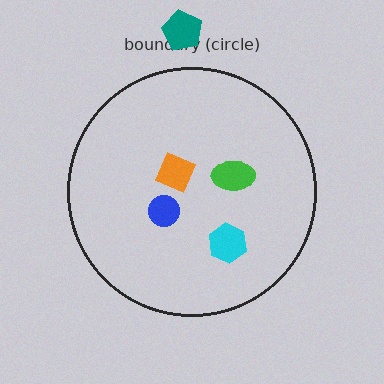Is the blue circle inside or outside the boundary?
Inside.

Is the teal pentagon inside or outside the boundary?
Outside.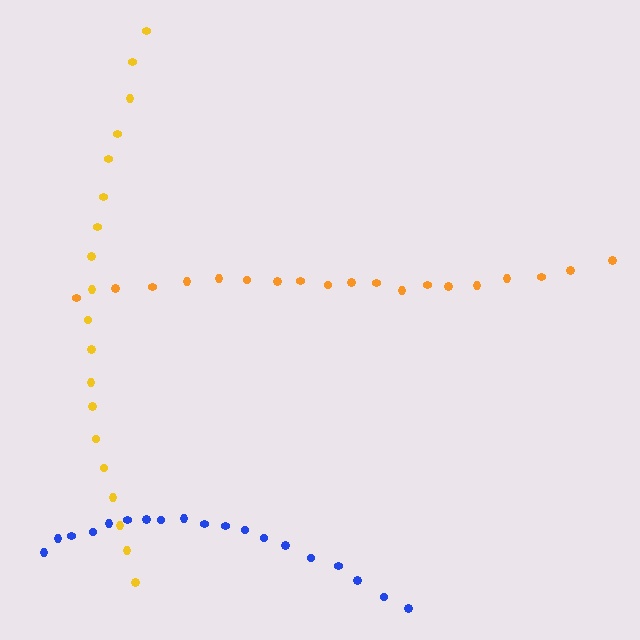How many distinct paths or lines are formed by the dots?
There are 3 distinct paths.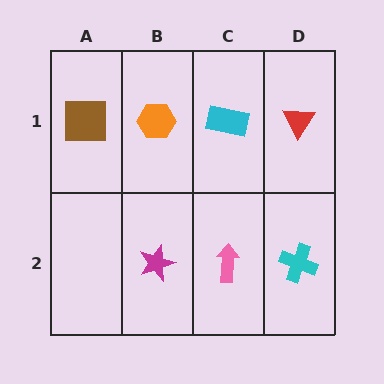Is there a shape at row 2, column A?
No, that cell is empty.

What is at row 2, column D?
A cyan cross.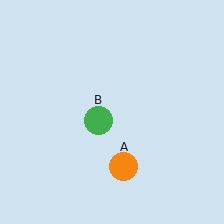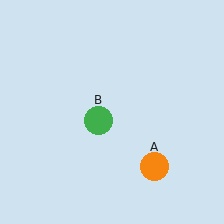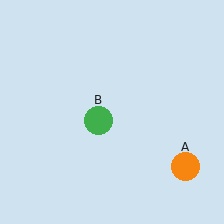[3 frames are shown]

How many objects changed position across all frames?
1 object changed position: orange circle (object A).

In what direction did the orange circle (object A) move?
The orange circle (object A) moved right.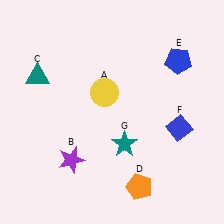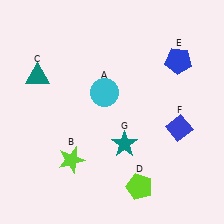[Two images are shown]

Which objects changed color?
A changed from yellow to cyan. B changed from purple to lime. D changed from orange to lime.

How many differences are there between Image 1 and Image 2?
There are 3 differences between the two images.